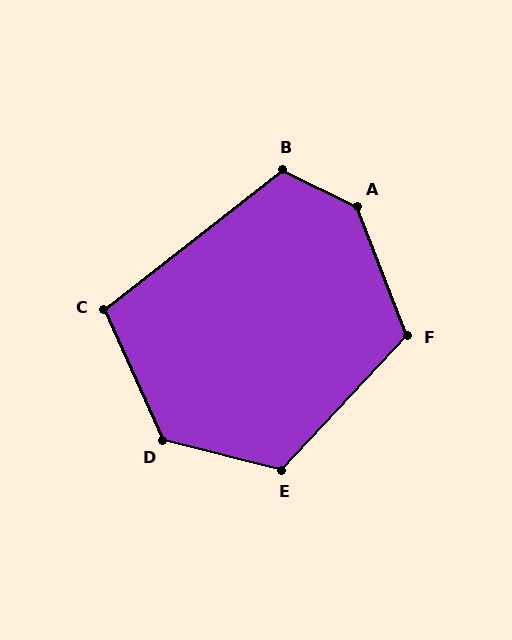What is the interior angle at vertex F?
Approximately 116 degrees (obtuse).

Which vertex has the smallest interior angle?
C, at approximately 104 degrees.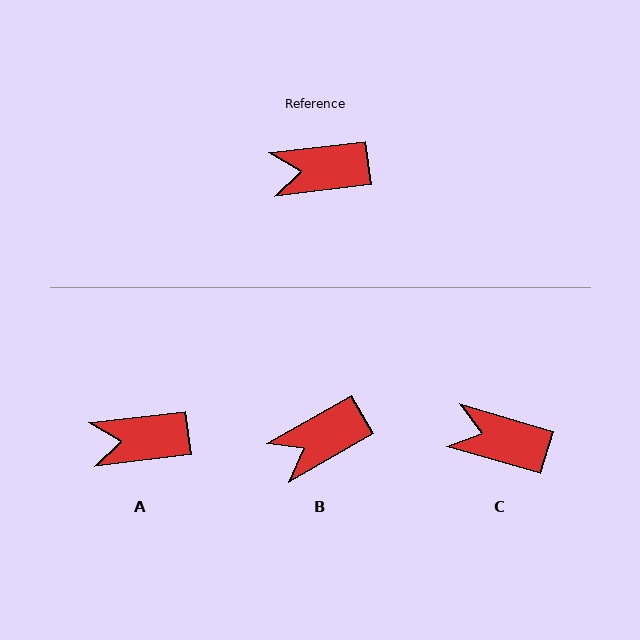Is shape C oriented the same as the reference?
No, it is off by about 23 degrees.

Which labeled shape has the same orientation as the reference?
A.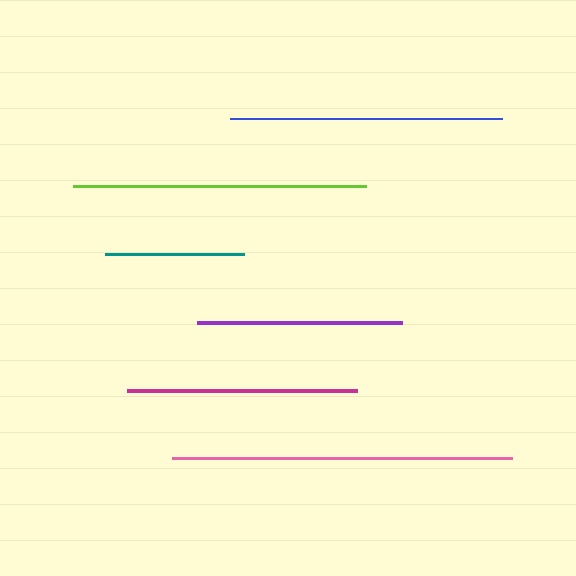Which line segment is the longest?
The pink line is the longest at approximately 340 pixels.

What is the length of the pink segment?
The pink segment is approximately 340 pixels long.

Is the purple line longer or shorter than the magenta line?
The magenta line is longer than the purple line.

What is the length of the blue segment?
The blue segment is approximately 271 pixels long.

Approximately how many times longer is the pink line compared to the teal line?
The pink line is approximately 2.4 times the length of the teal line.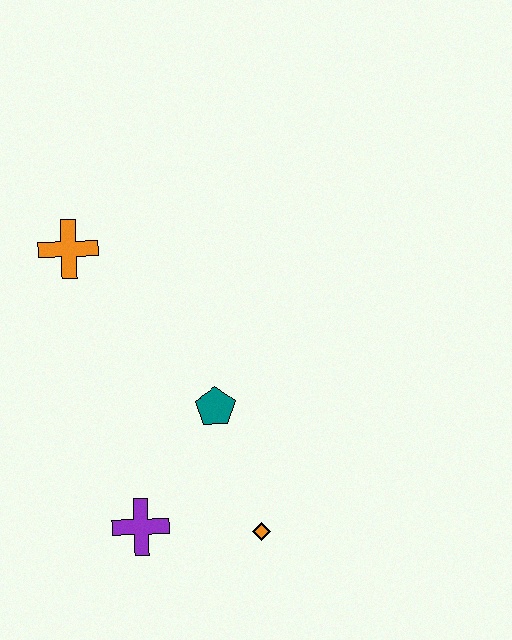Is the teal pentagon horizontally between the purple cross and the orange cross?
No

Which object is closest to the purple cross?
The orange diamond is closest to the purple cross.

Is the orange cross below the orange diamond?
No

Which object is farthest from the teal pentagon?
The orange cross is farthest from the teal pentagon.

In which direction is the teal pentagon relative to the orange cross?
The teal pentagon is below the orange cross.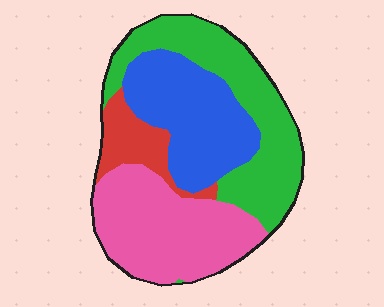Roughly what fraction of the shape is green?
Green takes up about one third (1/3) of the shape.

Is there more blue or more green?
Green.